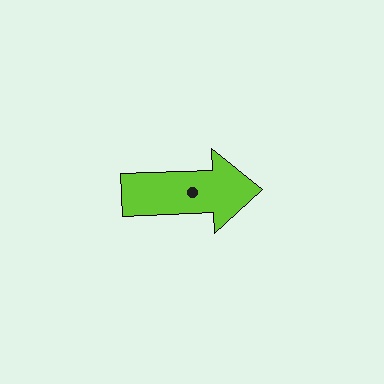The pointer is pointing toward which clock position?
Roughly 3 o'clock.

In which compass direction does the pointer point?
East.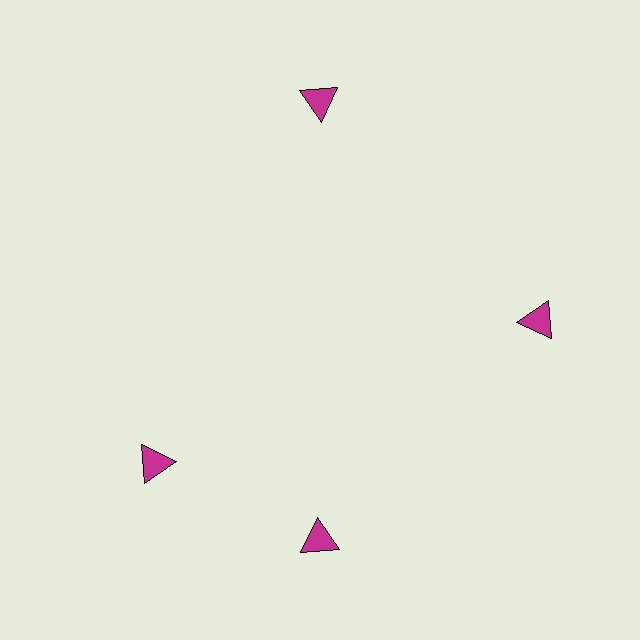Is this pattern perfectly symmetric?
No. The 4 magenta triangles are arranged in a ring, but one element near the 9 o'clock position is rotated out of alignment along the ring, breaking the 4-fold rotational symmetry.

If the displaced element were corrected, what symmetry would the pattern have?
It would have 4-fold rotational symmetry — the pattern would map onto itself every 90 degrees.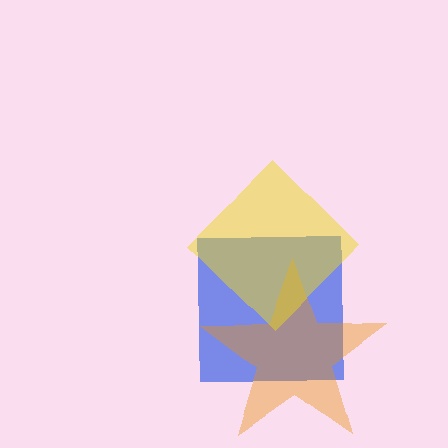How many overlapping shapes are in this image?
There are 3 overlapping shapes in the image.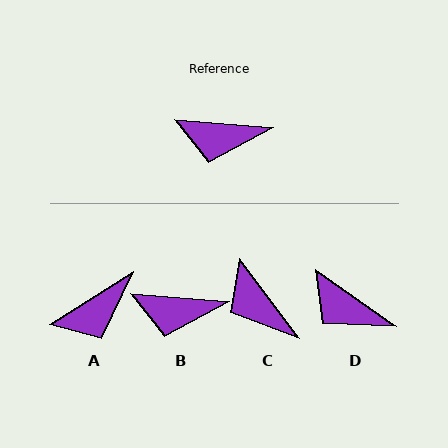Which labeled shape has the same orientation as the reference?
B.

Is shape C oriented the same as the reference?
No, it is off by about 49 degrees.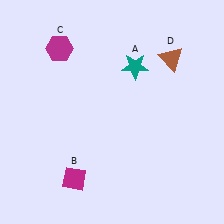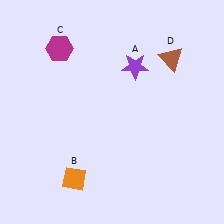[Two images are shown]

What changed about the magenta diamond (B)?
In Image 1, B is magenta. In Image 2, it changed to orange.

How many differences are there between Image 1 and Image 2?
There are 2 differences between the two images.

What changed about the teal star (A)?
In Image 1, A is teal. In Image 2, it changed to purple.